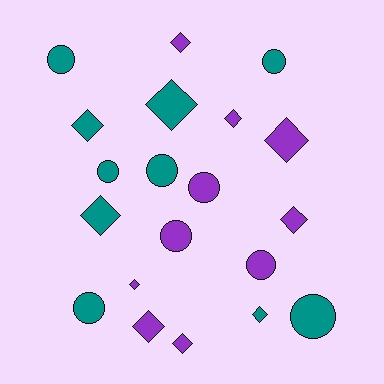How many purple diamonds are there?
There are 7 purple diamonds.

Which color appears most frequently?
Teal, with 10 objects.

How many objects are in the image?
There are 20 objects.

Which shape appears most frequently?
Diamond, with 11 objects.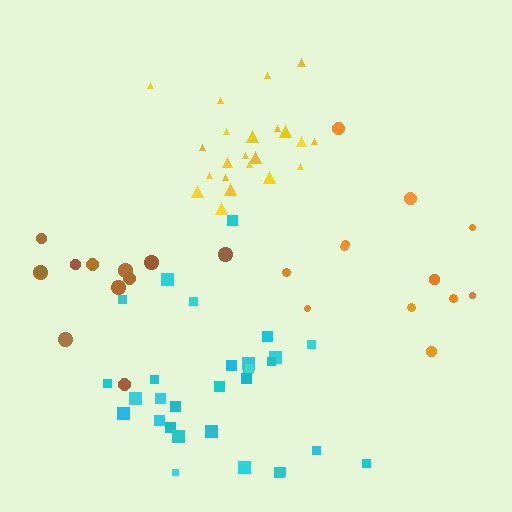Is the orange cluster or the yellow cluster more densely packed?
Yellow.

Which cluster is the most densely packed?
Yellow.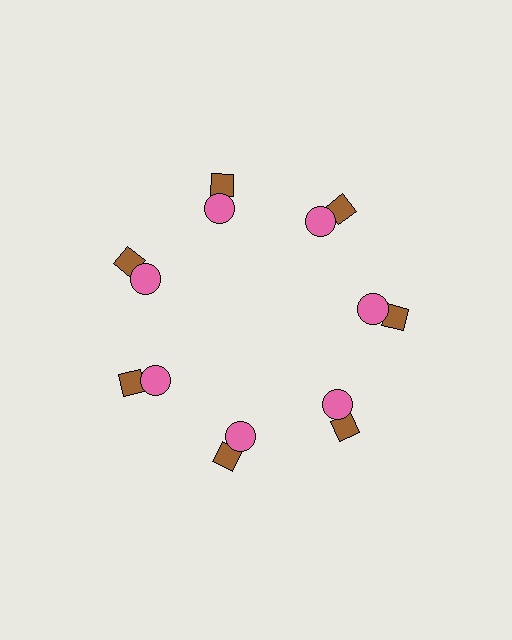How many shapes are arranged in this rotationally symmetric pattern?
There are 14 shapes, arranged in 7 groups of 2.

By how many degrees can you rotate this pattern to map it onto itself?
The pattern maps onto itself every 51 degrees of rotation.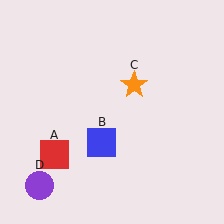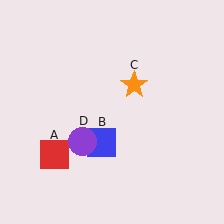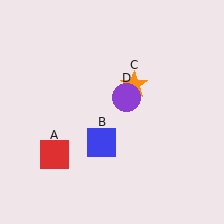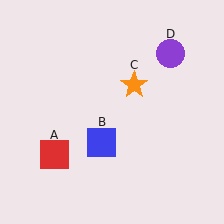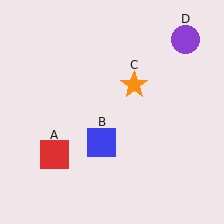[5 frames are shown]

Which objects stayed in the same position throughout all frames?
Red square (object A) and blue square (object B) and orange star (object C) remained stationary.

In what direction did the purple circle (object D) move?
The purple circle (object D) moved up and to the right.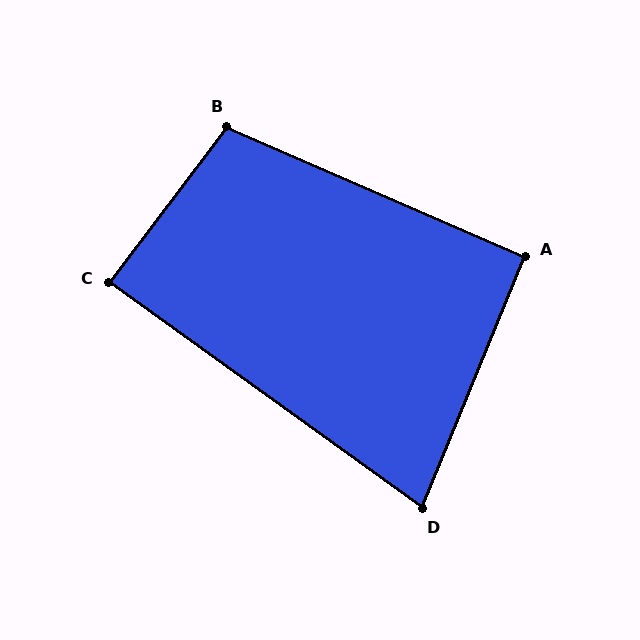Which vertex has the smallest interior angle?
D, at approximately 76 degrees.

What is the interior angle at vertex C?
Approximately 89 degrees (approximately right).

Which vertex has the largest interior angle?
B, at approximately 104 degrees.